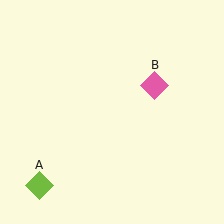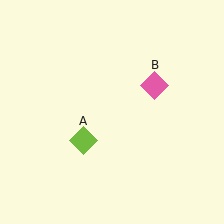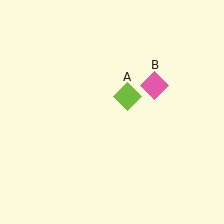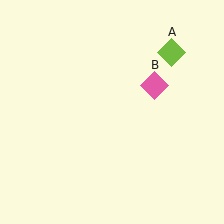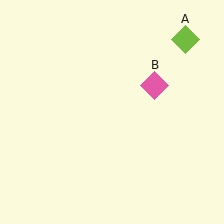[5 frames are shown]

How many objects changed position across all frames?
1 object changed position: lime diamond (object A).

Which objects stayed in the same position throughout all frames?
Pink diamond (object B) remained stationary.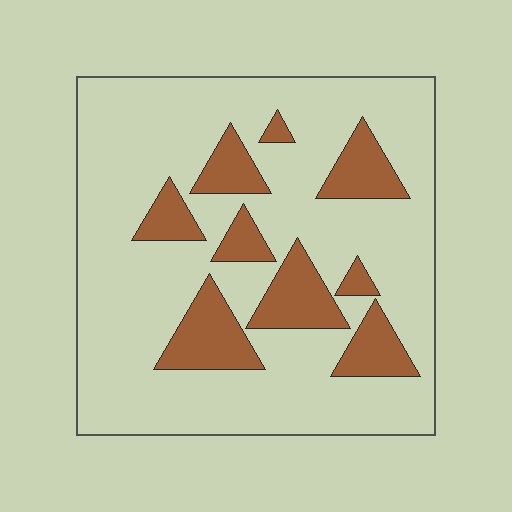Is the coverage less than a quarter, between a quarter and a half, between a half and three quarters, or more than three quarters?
Less than a quarter.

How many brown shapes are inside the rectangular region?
9.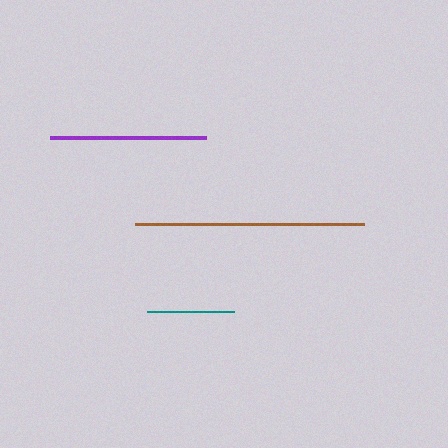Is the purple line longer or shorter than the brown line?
The brown line is longer than the purple line.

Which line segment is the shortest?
The teal line is the shortest at approximately 86 pixels.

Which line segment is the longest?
The brown line is the longest at approximately 228 pixels.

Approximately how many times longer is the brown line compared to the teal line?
The brown line is approximately 2.7 times the length of the teal line.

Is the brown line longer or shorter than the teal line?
The brown line is longer than the teal line.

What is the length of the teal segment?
The teal segment is approximately 86 pixels long.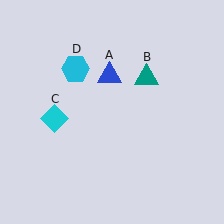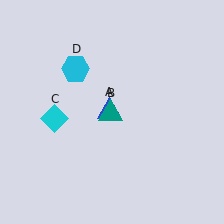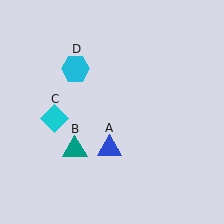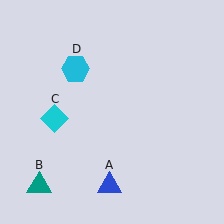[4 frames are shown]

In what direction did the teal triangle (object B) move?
The teal triangle (object B) moved down and to the left.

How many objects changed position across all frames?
2 objects changed position: blue triangle (object A), teal triangle (object B).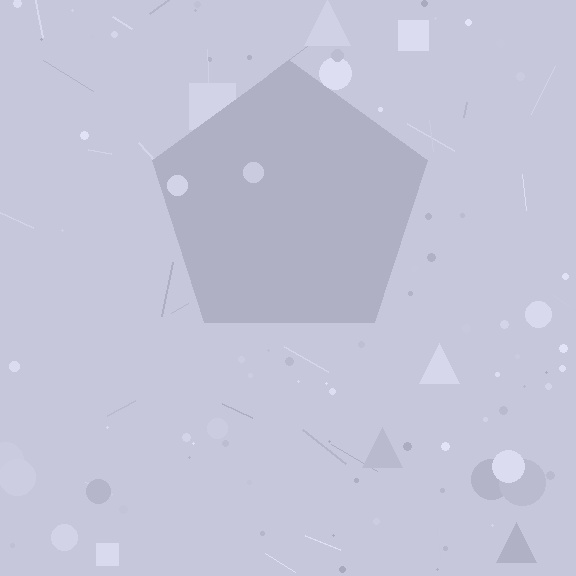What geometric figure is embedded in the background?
A pentagon is embedded in the background.